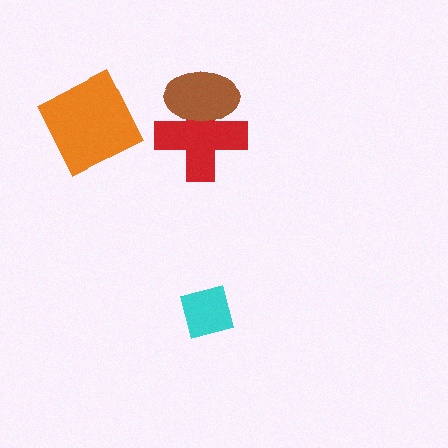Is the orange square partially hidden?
No, no other shape covers it.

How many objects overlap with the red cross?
1 object overlaps with the red cross.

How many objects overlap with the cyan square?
0 objects overlap with the cyan square.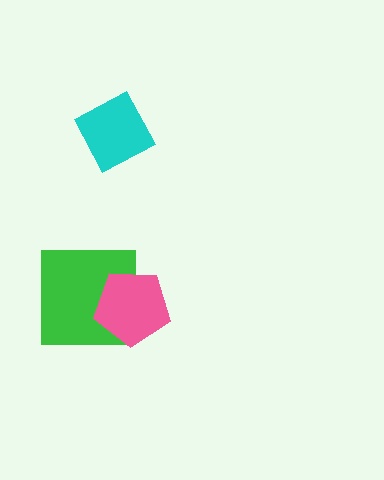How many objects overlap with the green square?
1 object overlaps with the green square.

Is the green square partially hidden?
Yes, it is partially covered by another shape.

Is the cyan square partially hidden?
No, no other shape covers it.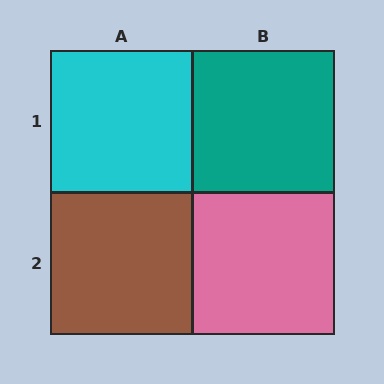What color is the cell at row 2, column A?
Brown.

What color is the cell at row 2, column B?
Pink.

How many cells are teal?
1 cell is teal.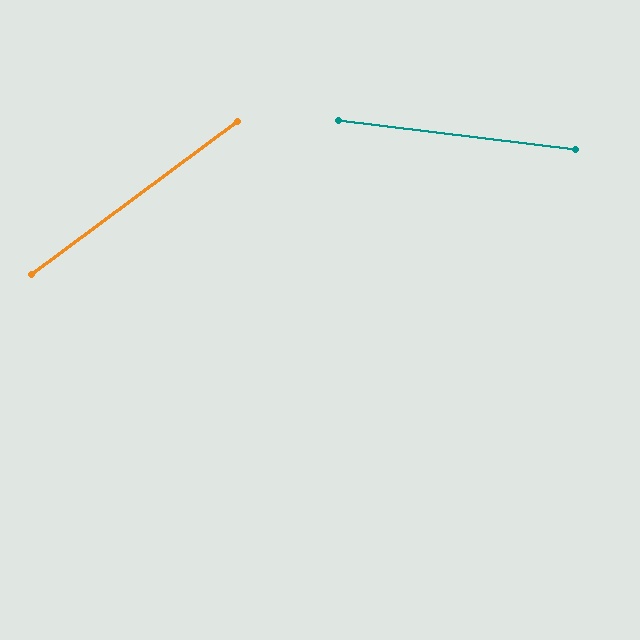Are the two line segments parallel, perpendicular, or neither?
Neither parallel nor perpendicular — they differ by about 43°.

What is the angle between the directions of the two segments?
Approximately 43 degrees.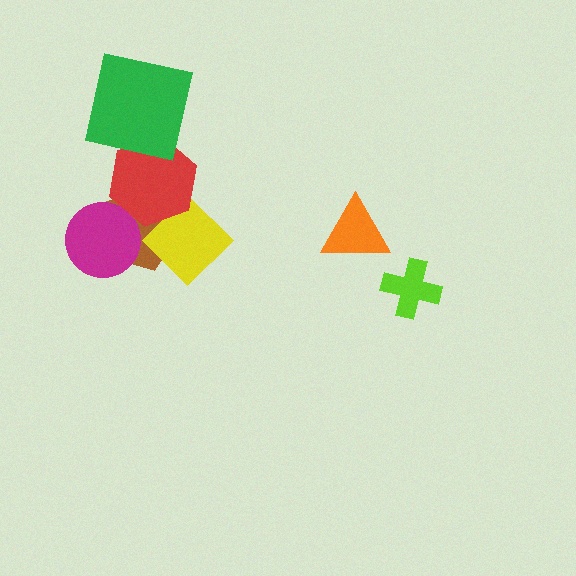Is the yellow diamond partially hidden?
Yes, it is partially covered by another shape.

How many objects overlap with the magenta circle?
1 object overlaps with the magenta circle.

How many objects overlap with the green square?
1 object overlaps with the green square.